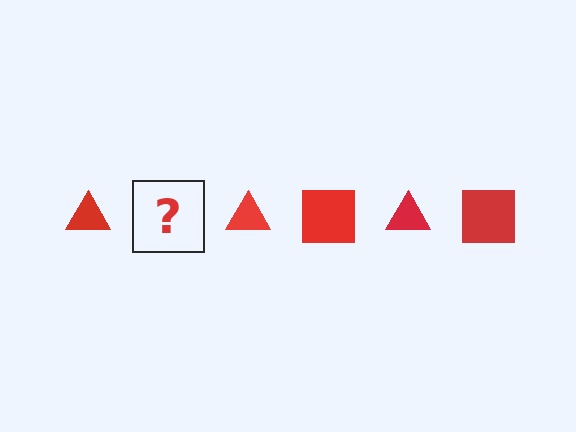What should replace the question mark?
The question mark should be replaced with a red square.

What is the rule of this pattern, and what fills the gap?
The rule is that the pattern cycles through triangle, square shapes in red. The gap should be filled with a red square.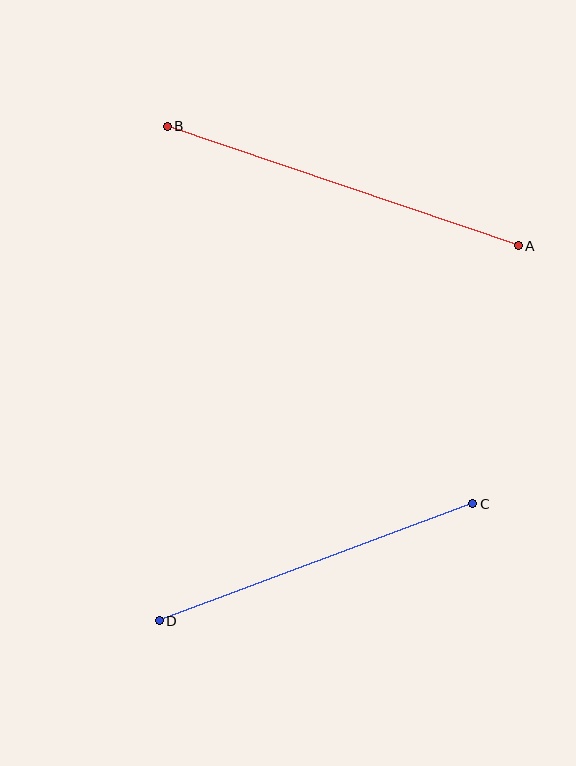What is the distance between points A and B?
The distance is approximately 371 pixels.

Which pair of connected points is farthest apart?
Points A and B are farthest apart.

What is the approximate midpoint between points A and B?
The midpoint is at approximately (343, 186) pixels.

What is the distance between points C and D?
The distance is approximately 334 pixels.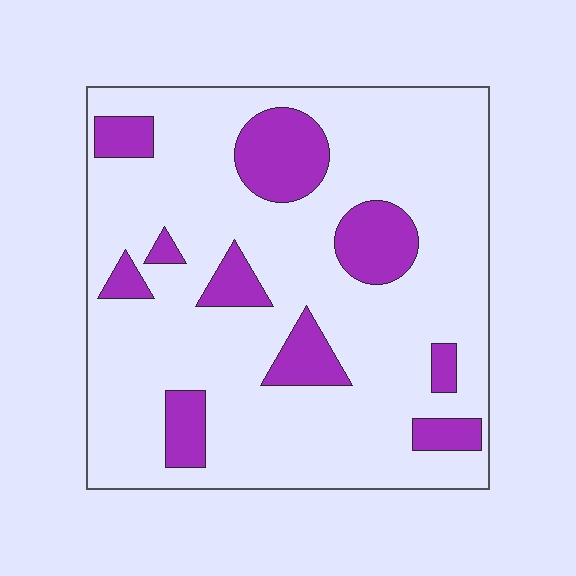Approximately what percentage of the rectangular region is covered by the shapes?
Approximately 20%.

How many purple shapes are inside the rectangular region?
10.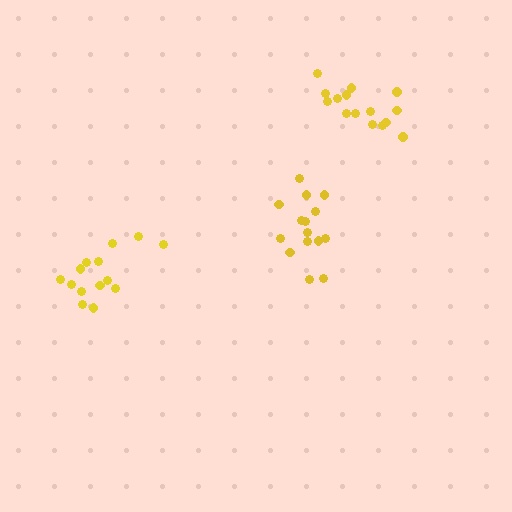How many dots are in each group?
Group 1: 14 dots, Group 2: 15 dots, Group 3: 15 dots (44 total).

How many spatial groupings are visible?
There are 3 spatial groupings.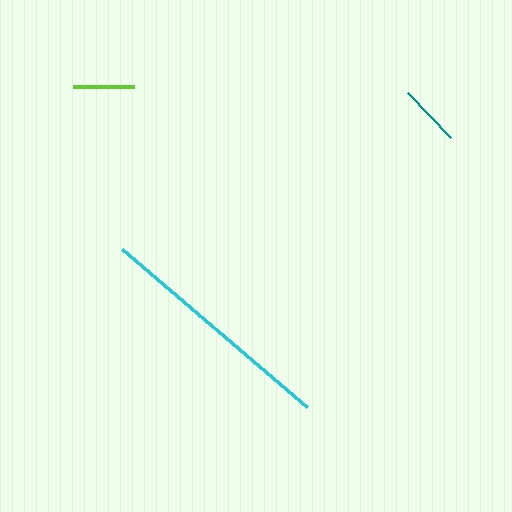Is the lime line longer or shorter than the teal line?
The teal line is longer than the lime line.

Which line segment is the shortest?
The lime line is the shortest at approximately 61 pixels.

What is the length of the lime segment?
The lime segment is approximately 61 pixels long.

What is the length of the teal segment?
The teal segment is approximately 63 pixels long.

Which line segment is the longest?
The cyan line is the longest at approximately 244 pixels.